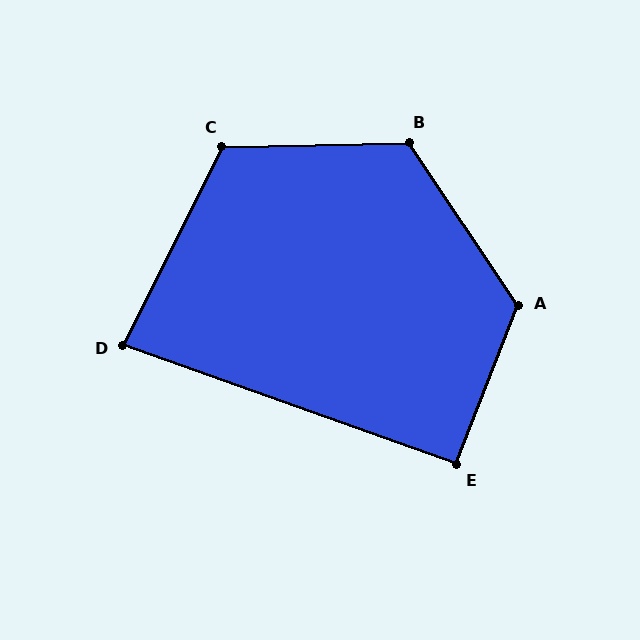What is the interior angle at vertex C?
Approximately 118 degrees (obtuse).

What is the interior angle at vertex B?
Approximately 122 degrees (obtuse).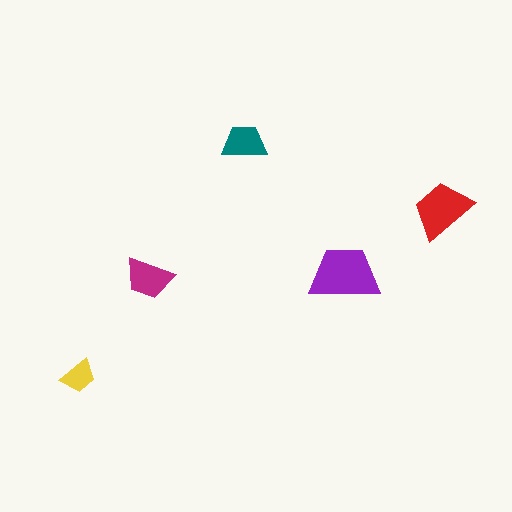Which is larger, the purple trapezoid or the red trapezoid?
The purple one.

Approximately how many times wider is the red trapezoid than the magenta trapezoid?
About 1.5 times wider.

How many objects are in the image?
There are 5 objects in the image.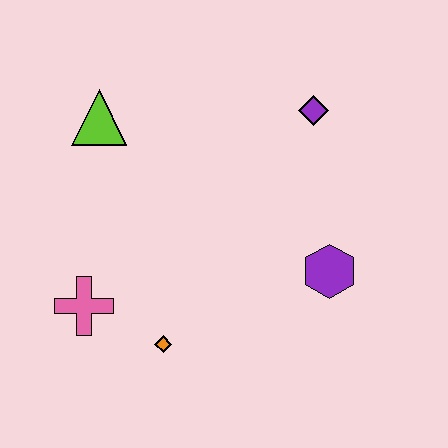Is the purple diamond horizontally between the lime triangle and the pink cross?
No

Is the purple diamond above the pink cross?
Yes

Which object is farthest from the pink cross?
The purple diamond is farthest from the pink cross.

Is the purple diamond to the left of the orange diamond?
No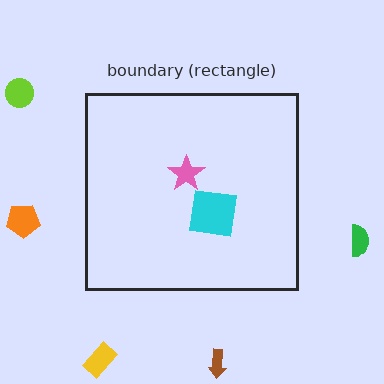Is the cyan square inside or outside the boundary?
Inside.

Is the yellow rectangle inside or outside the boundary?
Outside.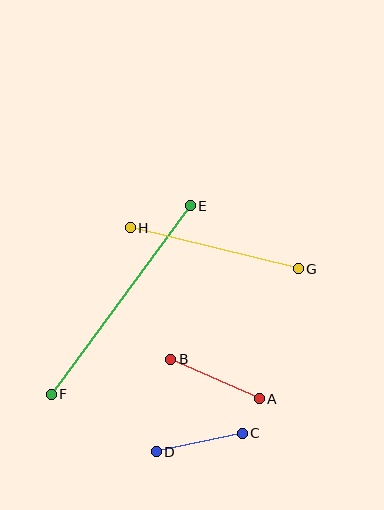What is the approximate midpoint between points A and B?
The midpoint is at approximately (215, 379) pixels.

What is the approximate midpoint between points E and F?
The midpoint is at approximately (121, 300) pixels.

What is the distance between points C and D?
The distance is approximately 88 pixels.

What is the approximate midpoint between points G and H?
The midpoint is at approximately (214, 248) pixels.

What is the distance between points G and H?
The distance is approximately 173 pixels.